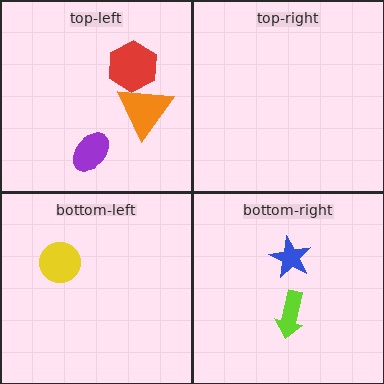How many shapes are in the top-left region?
3.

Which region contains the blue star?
The bottom-right region.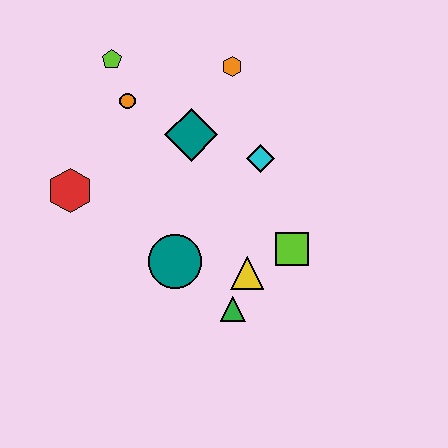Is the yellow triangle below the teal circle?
Yes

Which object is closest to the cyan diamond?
The teal diamond is closest to the cyan diamond.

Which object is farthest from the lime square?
The lime pentagon is farthest from the lime square.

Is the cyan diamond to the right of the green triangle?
Yes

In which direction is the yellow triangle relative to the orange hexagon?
The yellow triangle is below the orange hexagon.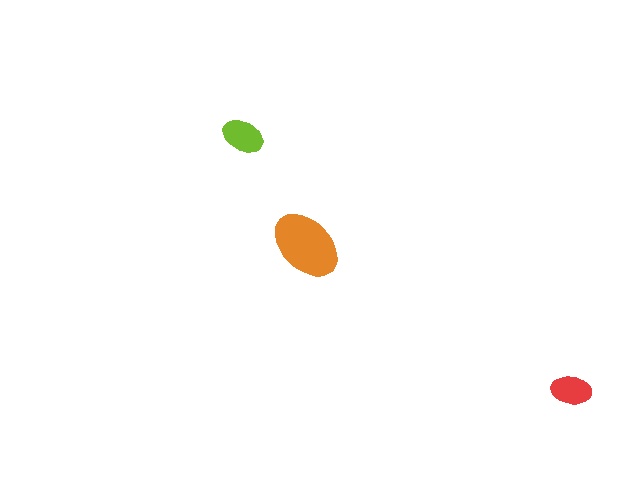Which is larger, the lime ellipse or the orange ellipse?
The orange one.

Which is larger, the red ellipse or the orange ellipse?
The orange one.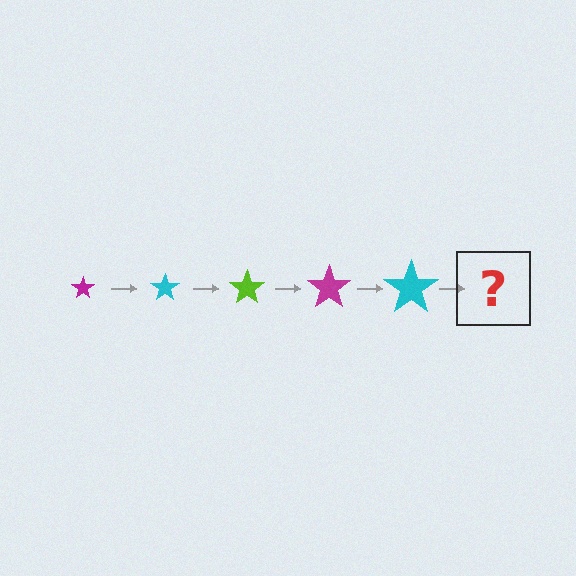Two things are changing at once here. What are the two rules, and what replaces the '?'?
The two rules are that the star grows larger each step and the color cycles through magenta, cyan, and lime. The '?' should be a lime star, larger than the previous one.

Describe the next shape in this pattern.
It should be a lime star, larger than the previous one.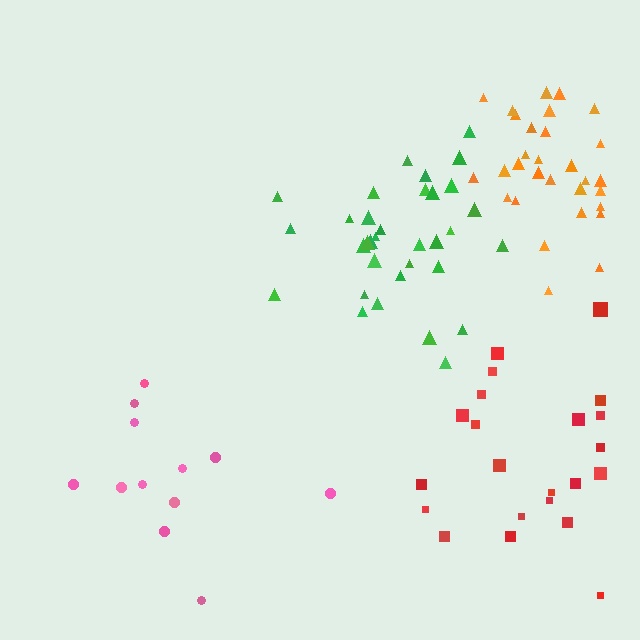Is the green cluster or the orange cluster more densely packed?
Green.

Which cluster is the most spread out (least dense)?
Pink.